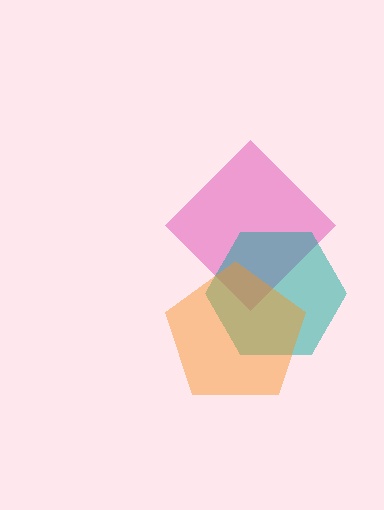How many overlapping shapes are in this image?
There are 3 overlapping shapes in the image.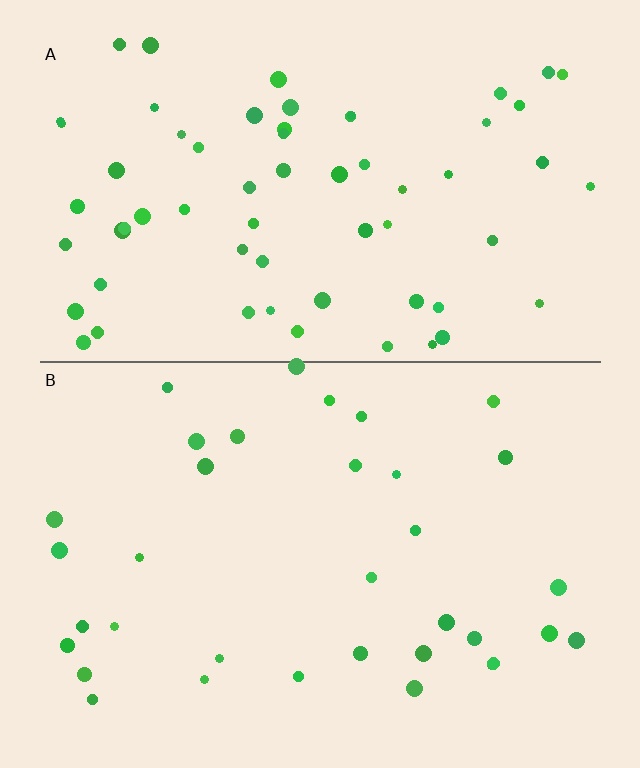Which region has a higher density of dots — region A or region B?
A (the top).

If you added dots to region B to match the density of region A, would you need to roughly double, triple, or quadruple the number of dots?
Approximately double.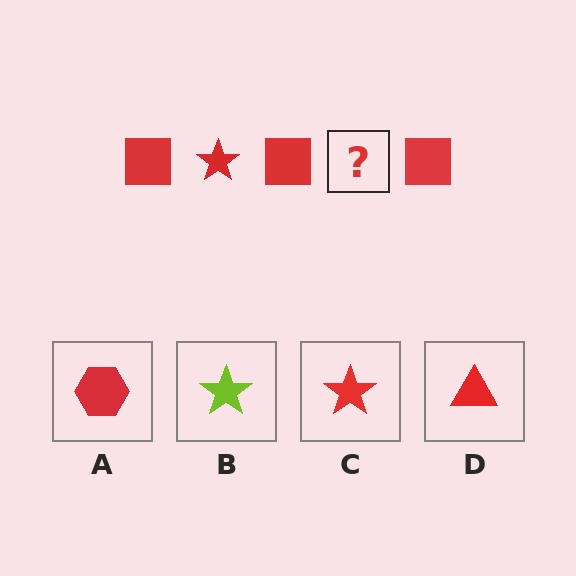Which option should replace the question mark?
Option C.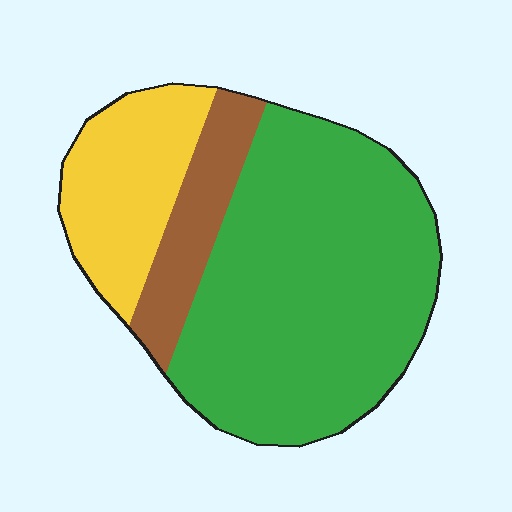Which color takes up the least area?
Brown, at roughly 15%.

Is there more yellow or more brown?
Yellow.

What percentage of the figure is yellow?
Yellow covers roughly 20% of the figure.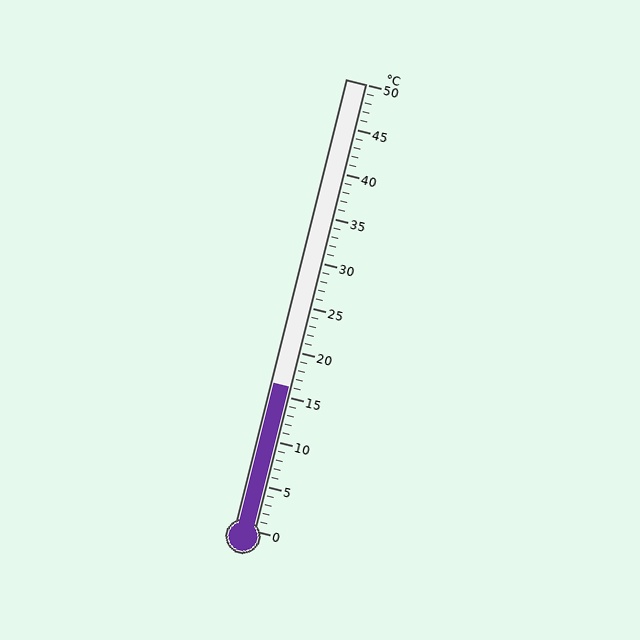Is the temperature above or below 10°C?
The temperature is above 10°C.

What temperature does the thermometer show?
The thermometer shows approximately 16°C.